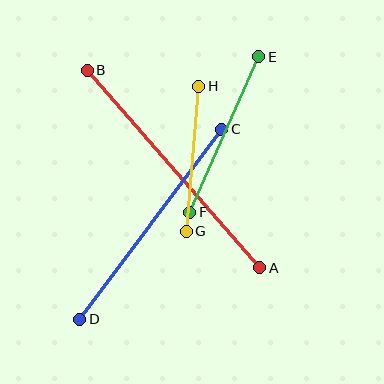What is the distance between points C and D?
The distance is approximately 237 pixels.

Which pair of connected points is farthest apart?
Points A and B are farthest apart.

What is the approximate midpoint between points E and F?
The midpoint is at approximately (224, 134) pixels.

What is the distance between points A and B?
The distance is approximately 262 pixels.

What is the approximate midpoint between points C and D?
The midpoint is at approximately (151, 224) pixels.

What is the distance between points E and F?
The distance is approximately 170 pixels.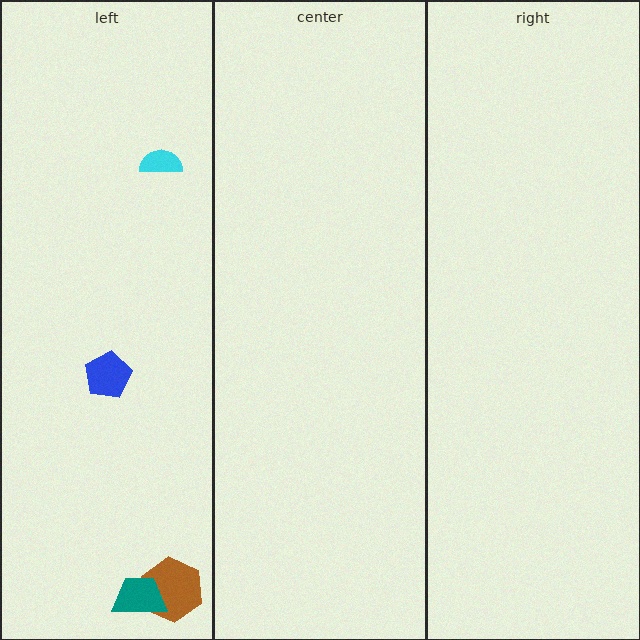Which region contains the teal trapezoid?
The left region.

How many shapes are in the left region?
4.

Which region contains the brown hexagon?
The left region.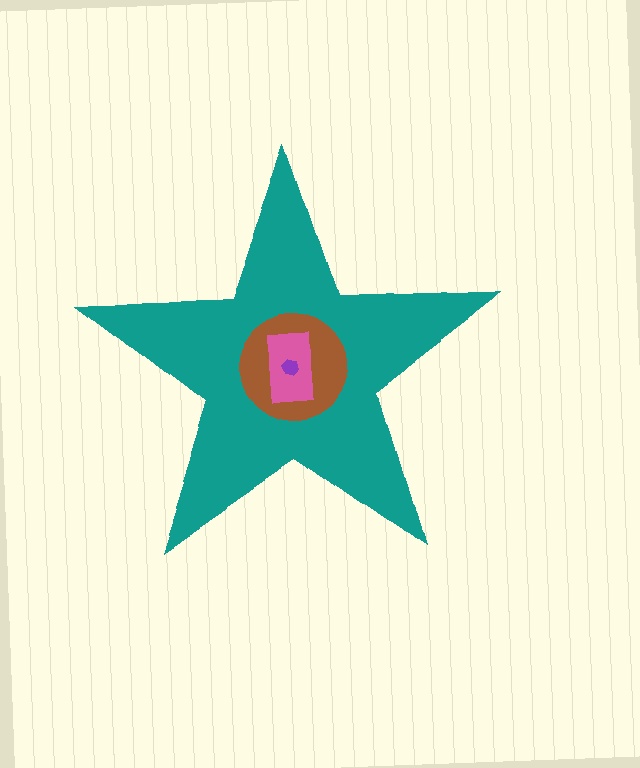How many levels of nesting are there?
4.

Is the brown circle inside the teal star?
Yes.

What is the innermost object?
The purple hexagon.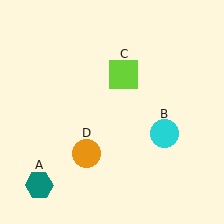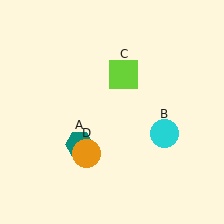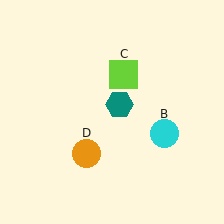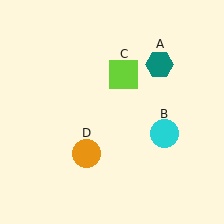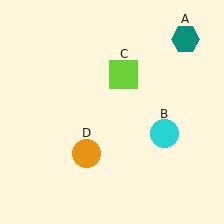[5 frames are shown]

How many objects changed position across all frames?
1 object changed position: teal hexagon (object A).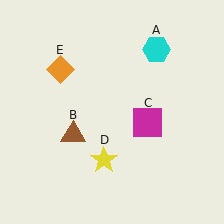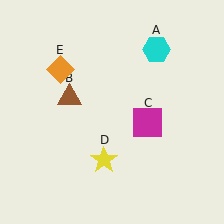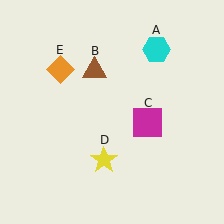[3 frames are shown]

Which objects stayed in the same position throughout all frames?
Cyan hexagon (object A) and magenta square (object C) and yellow star (object D) and orange diamond (object E) remained stationary.